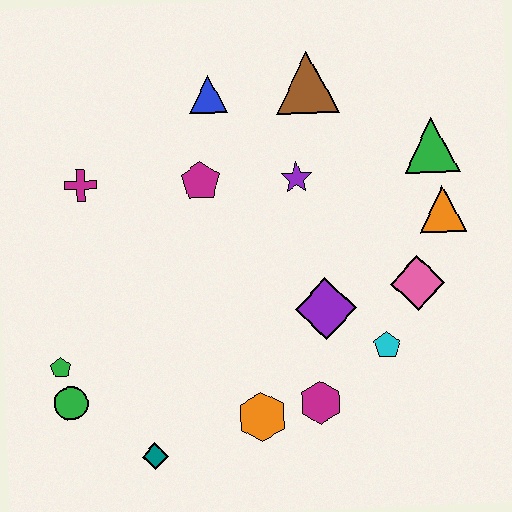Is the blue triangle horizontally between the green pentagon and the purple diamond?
Yes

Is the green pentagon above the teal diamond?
Yes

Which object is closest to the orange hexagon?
The magenta hexagon is closest to the orange hexagon.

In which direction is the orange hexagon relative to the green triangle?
The orange hexagon is below the green triangle.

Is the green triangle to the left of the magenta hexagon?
No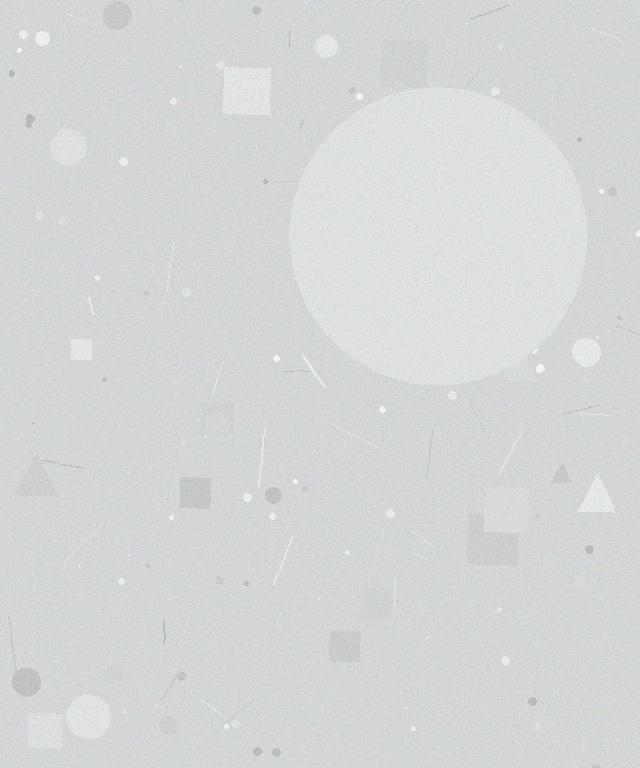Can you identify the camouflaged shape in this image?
The camouflaged shape is a circle.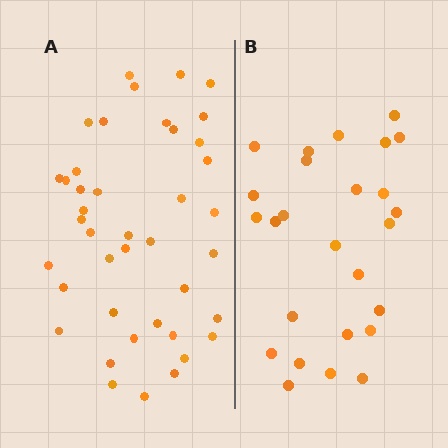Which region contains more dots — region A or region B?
Region A (the left region) has more dots.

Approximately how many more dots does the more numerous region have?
Region A has approximately 15 more dots than region B.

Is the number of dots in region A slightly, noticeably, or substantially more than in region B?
Region A has substantially more. The ratio is roughly 1.6 to 1.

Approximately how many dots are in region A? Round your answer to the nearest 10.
About 40 dots. (The exact count is 41, which rounds to 40.)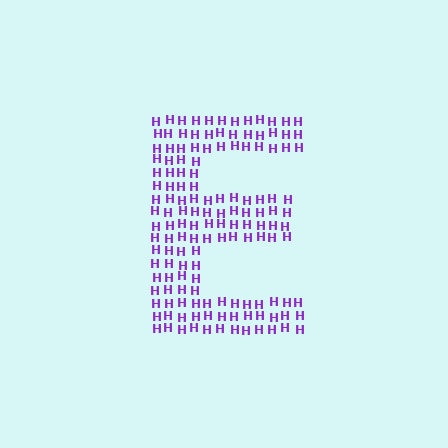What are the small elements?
The small elements are letter H's.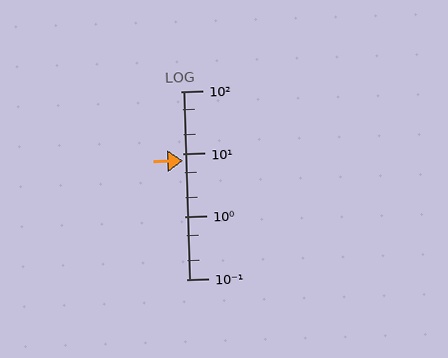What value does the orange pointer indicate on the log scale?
The pointer indicates approximately 7.8.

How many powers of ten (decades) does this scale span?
The scale spans 3 decades, from 0.1 to 100.